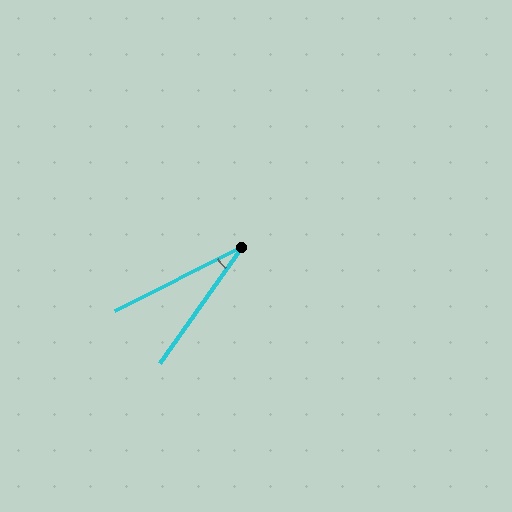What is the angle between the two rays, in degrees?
Approximately 28 degrees.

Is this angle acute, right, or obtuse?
It is acute.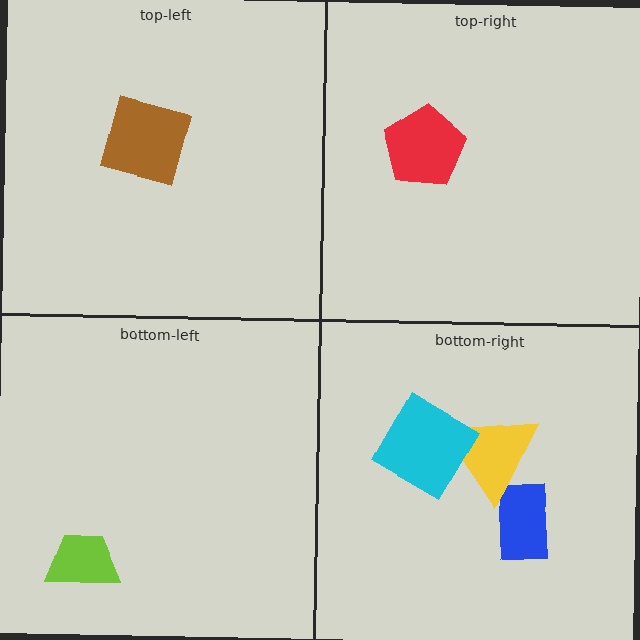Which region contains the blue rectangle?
The bottom-right region.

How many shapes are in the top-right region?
1.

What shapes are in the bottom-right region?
The blue rectangle, the yellow triangle, the cyan diamond.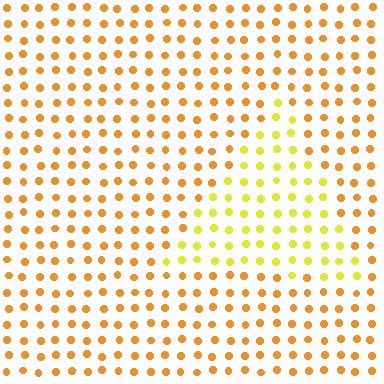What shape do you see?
I see a triangle.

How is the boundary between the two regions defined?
The boundary is defined purely by a slight shift in hue (about 30 degrees). Spacing, size, and orientation are identical on both sides.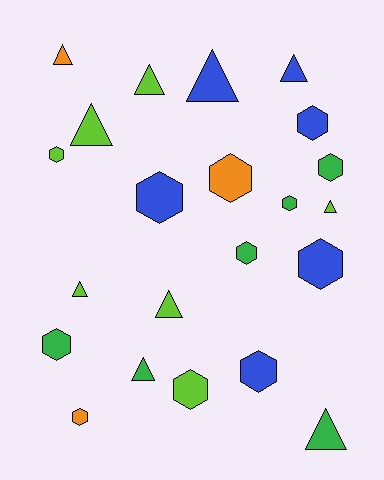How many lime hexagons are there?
There are 2 lime hexagons.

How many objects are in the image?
There are 22 objects.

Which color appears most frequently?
Lime, with 7 objects.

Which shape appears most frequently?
Hexagon, with 12 objects.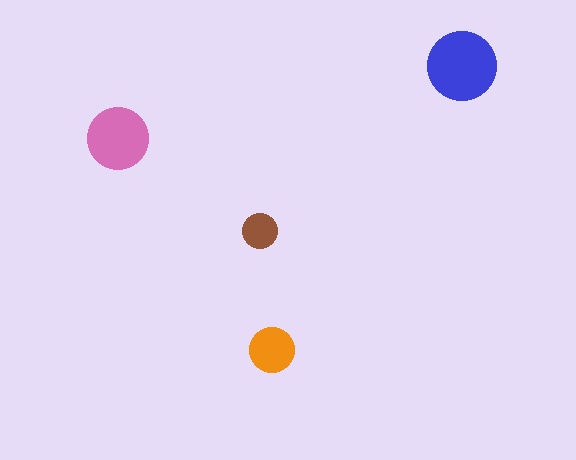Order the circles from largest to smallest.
the blue one, the pink one, the orange one, the brown one.